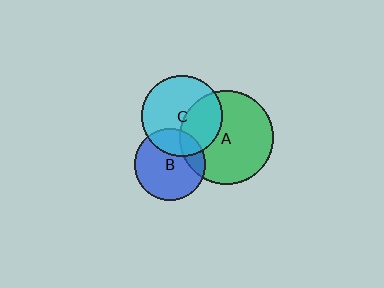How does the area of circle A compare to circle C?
Approximately 1.4 times.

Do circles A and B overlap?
Yes.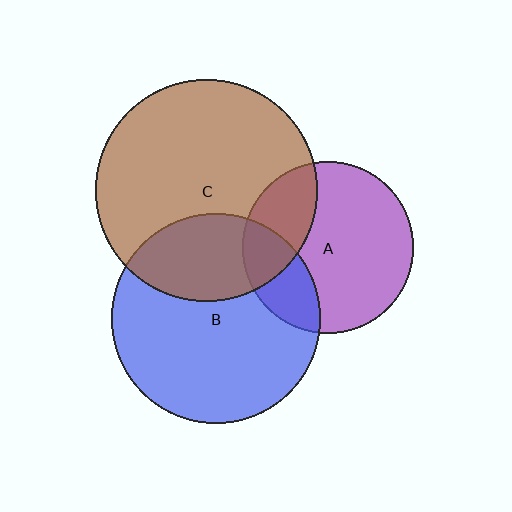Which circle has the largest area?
Circle C (brown).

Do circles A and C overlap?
Yes.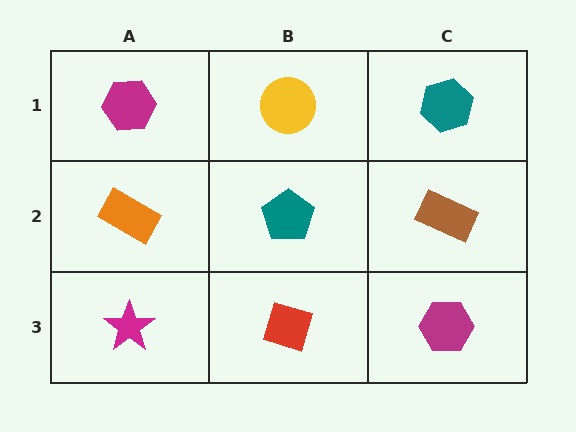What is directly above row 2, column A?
A magenta hexagon.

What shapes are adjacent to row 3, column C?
A brown rectangle (row 2, column C), a red diamond (row 3, column B).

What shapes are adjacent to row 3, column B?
A teal pentagon (row 2, column B), a magenta star (row 3, column A), a magenta hexagon (row 3, column C).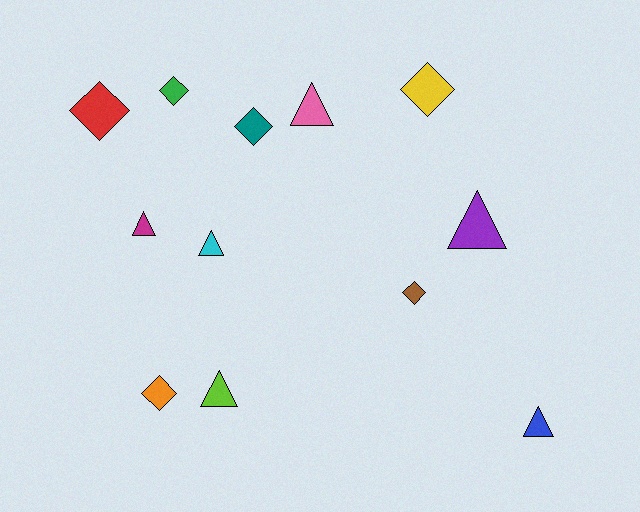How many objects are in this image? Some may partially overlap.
There are 12 objects.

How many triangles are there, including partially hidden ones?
There are 6 triangles.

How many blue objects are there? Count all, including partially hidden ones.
There is 1 blue object.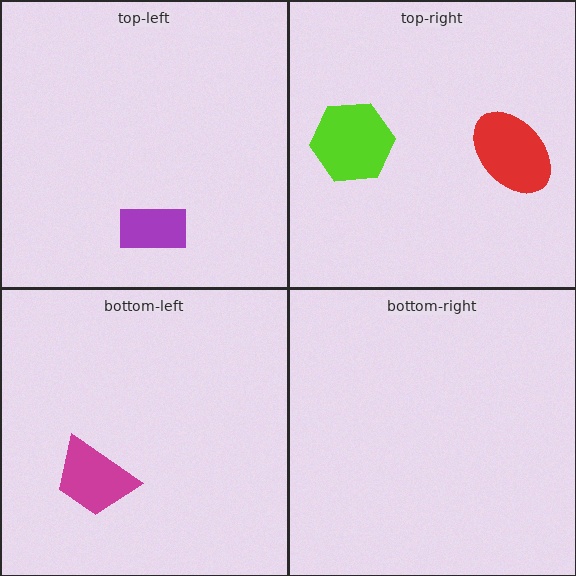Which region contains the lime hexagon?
The top-right region.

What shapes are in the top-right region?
The red ellipse, the lime hexagon.